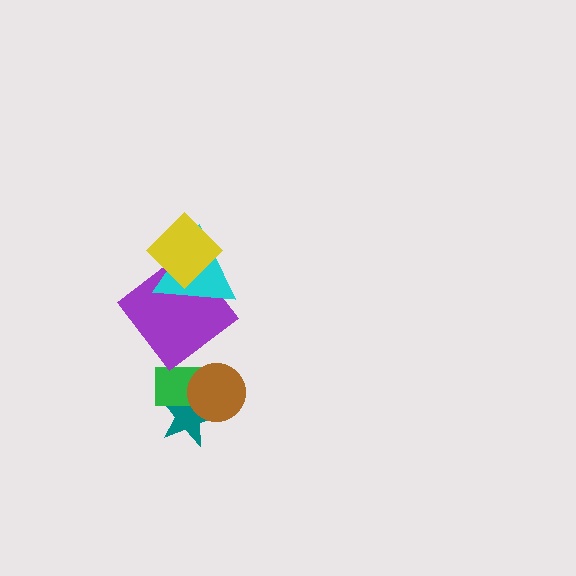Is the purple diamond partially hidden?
Yes, it is partially covered by another shape.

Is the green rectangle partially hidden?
Yes, it is partially covered by another shape.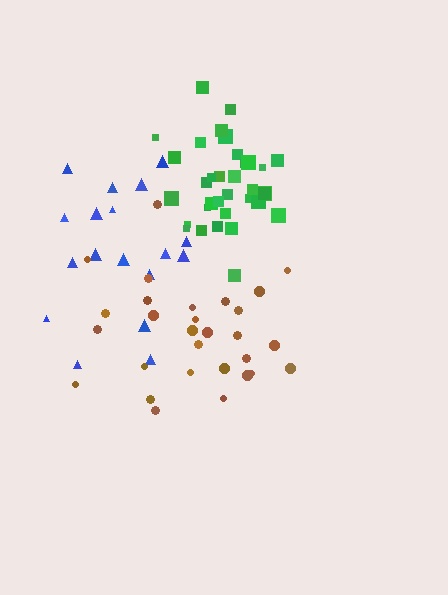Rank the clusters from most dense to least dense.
green, brown, blue.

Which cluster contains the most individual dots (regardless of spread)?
Green (35).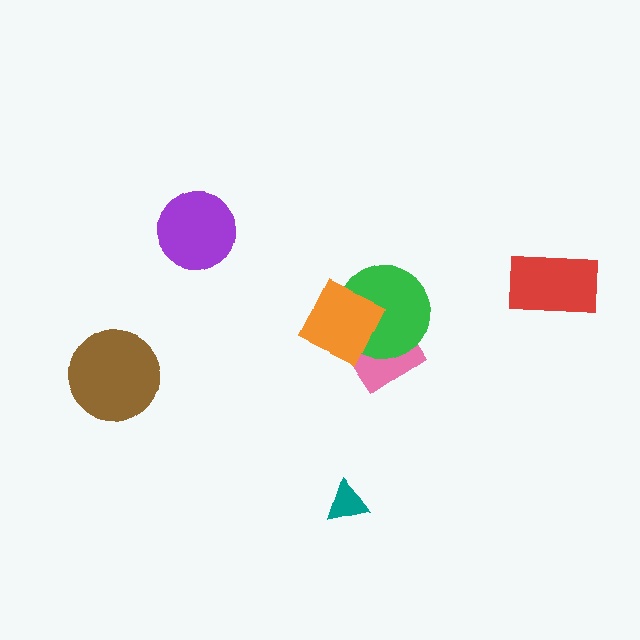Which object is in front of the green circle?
The orange diamond is in front of the green circle.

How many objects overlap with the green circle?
2 objects overlap with the green circle.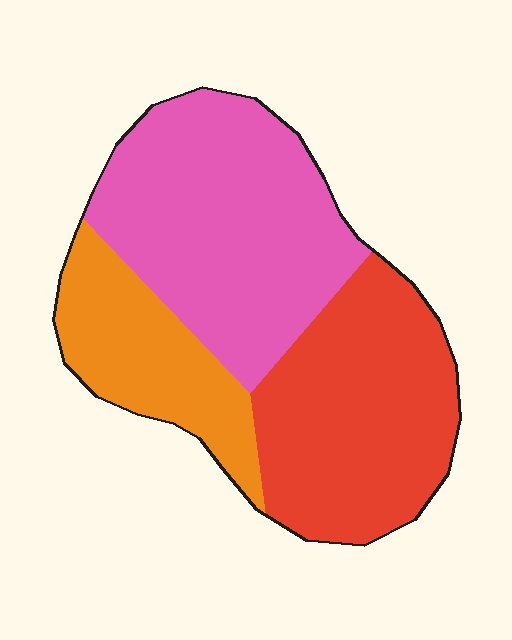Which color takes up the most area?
Pink, at roughly 45%.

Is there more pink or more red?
Pink.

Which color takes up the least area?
Orange, at roughly 20%.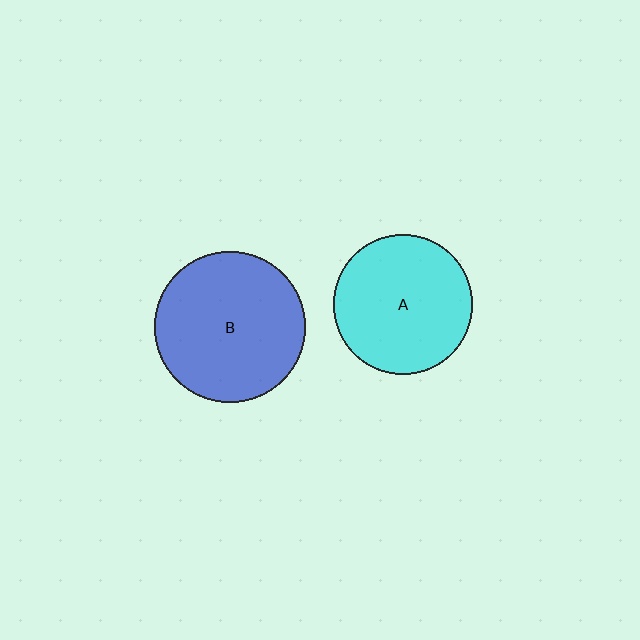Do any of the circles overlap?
No, none of the circles overlap.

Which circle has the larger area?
Circle B (blue).